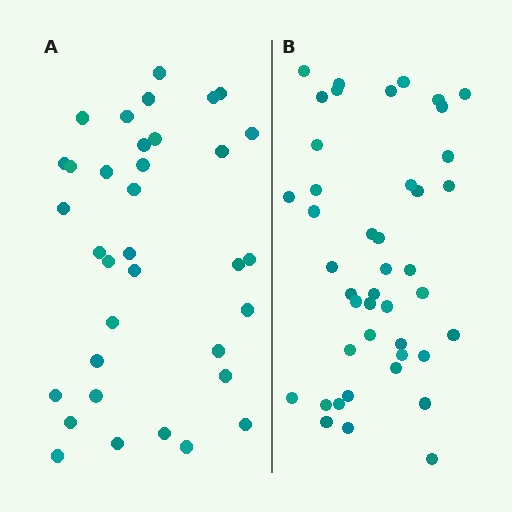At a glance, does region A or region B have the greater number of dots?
Region B (the right region) has more dots.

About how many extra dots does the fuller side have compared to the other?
Region B has roughly 8 or so more dots than region A.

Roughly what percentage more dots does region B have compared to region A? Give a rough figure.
About 25% more.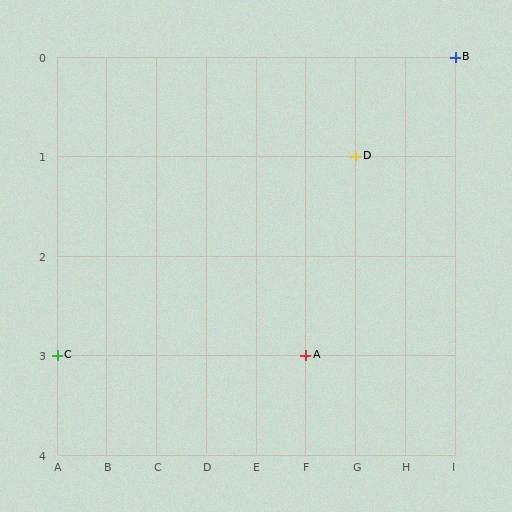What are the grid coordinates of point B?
Point B is at grid coordinates (I, 0).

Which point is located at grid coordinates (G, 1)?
Point D is at (G, 1).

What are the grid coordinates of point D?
Point D is at grid coordinates (G, 1).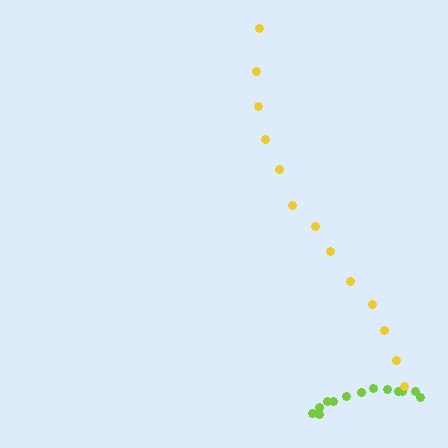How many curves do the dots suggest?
There are 2 distinct paths.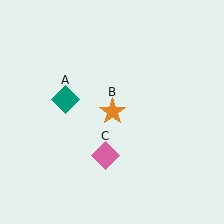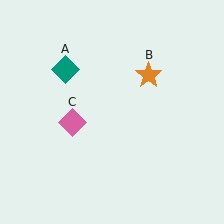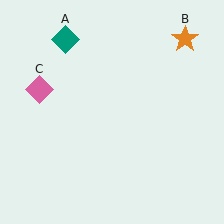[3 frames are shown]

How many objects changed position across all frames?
3 objects changed position: teal diamond (object A), orange star (object B), pink diamond (object C).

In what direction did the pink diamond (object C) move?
The pink diamond (object C) moved up and to the left.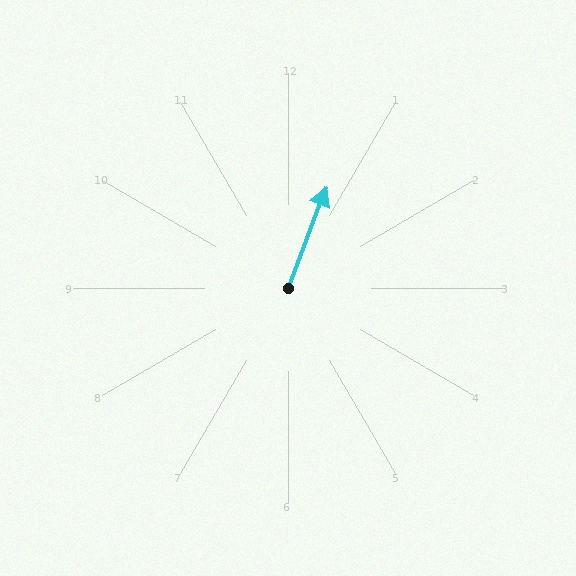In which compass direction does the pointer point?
North.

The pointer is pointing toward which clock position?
Roughly 1 o'clock.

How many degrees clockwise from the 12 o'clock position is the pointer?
Approximately 21 degrees.